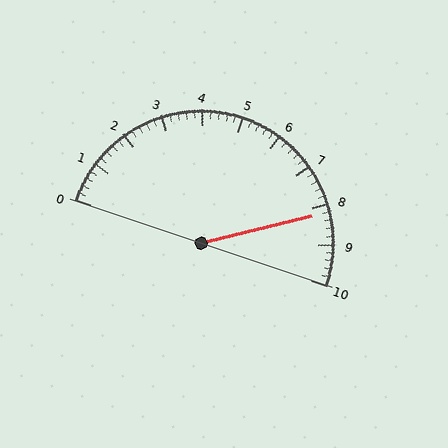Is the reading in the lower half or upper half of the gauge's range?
The reading is in the upper half of the range (0 to 10).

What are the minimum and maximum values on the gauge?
The gauge ranges from 0 to 10.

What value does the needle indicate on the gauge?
The needle indicates approximately 8.2.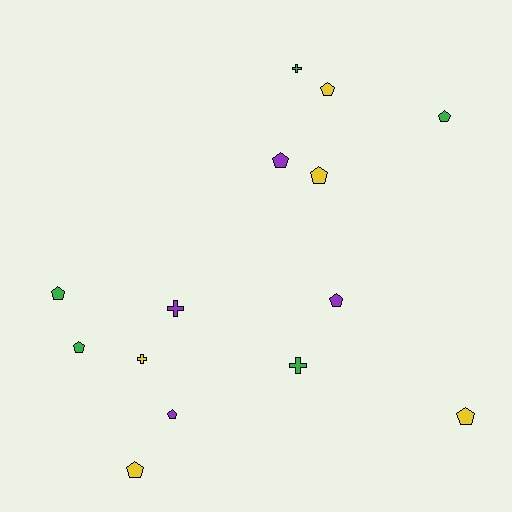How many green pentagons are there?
There are 3 green pentagons.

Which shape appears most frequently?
Pentagon, with 10 objects.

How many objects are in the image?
There are 14 objects.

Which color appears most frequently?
Green, with 5 objects.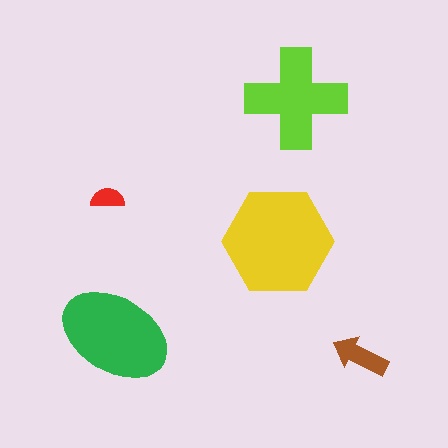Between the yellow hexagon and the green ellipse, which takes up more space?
The yellow hexagon.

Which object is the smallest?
The red semicircle.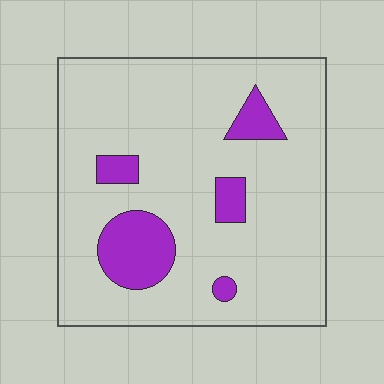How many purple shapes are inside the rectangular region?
5.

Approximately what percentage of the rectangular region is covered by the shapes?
Approximately 15%.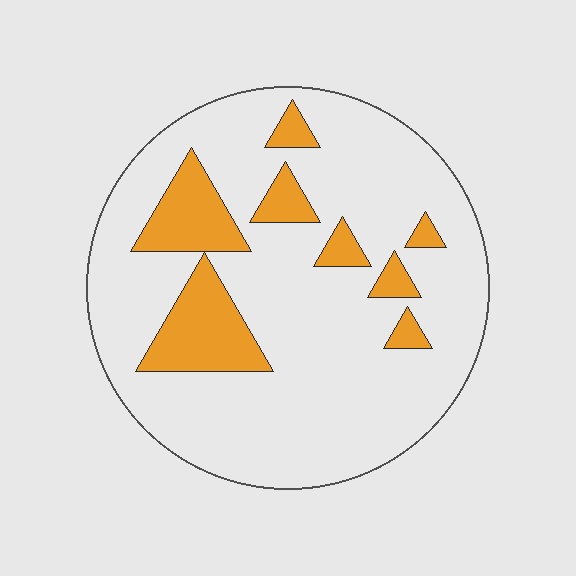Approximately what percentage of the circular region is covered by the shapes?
Approximately 20%.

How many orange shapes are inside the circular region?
8.